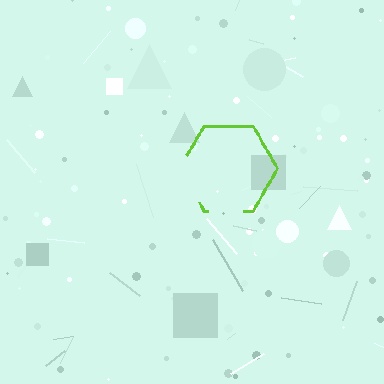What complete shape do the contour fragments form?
The contour fragments form a hexagon.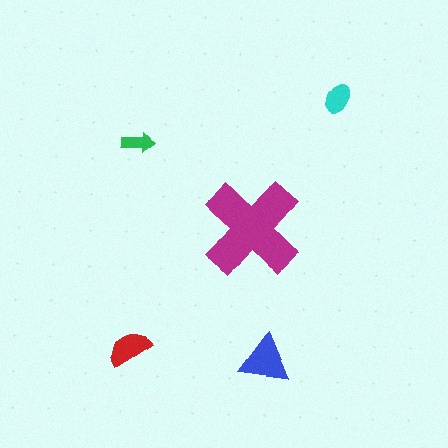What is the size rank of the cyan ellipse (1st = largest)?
4th.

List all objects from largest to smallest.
The magenta cross, the blue triangle, the red semicircle, the cyan ellipse, the green arrow.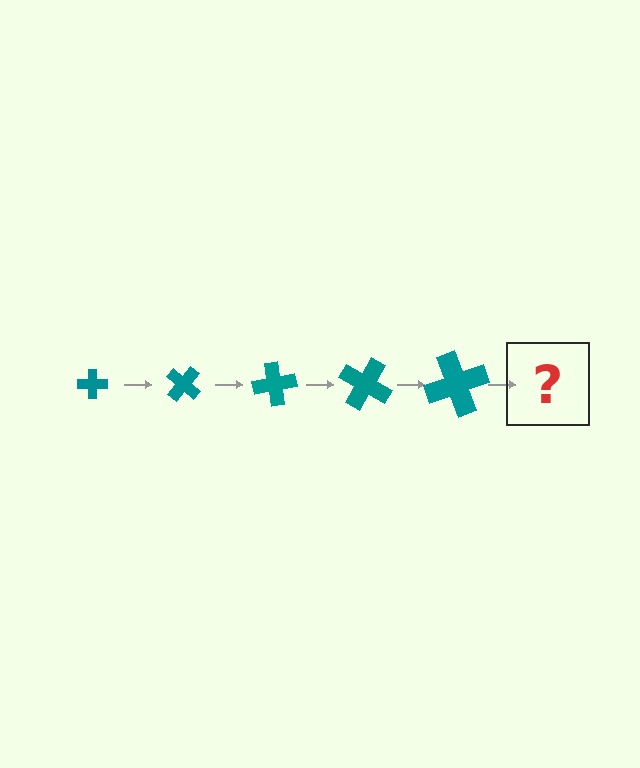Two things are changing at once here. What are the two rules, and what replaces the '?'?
The two rules are that the cross grows larger each step and it rotates 40 degrees each step. The '?' should be a cross, larger than the previous one and rotated 200 degrees from the start.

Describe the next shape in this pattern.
It should be a cross, larger than the previous one and rotated 200 degrees from the start.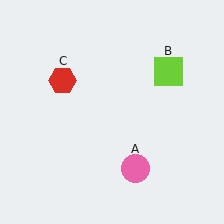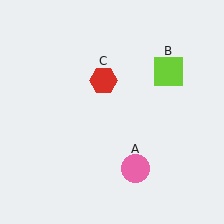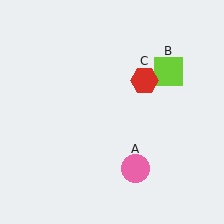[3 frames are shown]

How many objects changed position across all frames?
1 object changed position: red hexagon (object C).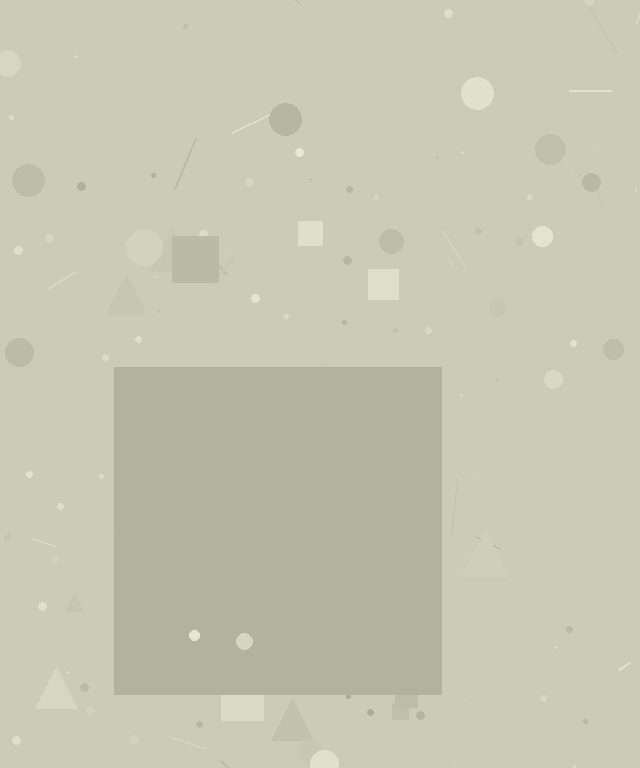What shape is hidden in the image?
A square is hidden in the image.